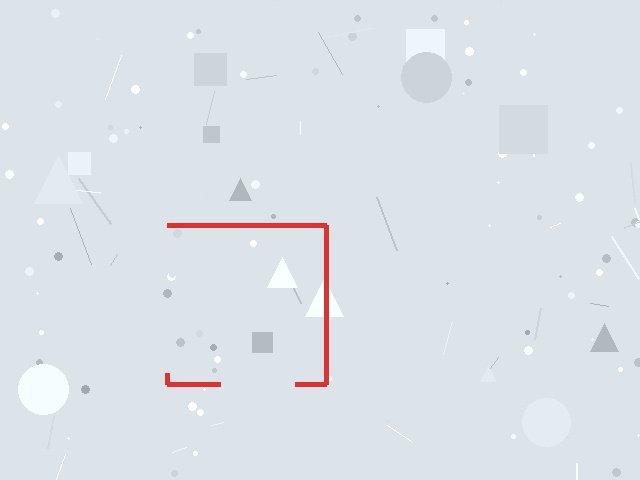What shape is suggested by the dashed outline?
The dashed outline suggests a square.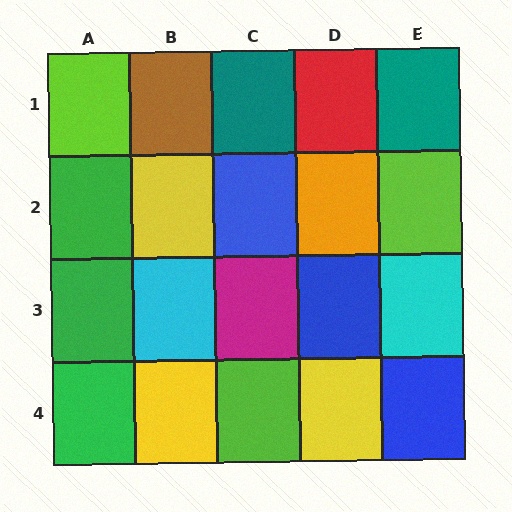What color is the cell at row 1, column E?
Teal.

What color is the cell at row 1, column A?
Lime.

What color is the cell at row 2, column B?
Yellow.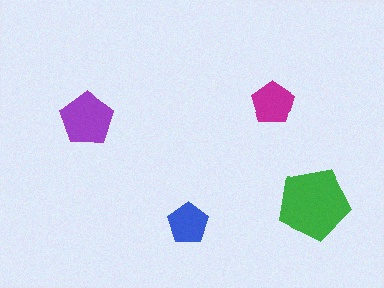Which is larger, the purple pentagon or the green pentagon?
The green one.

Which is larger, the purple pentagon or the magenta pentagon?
The purple one.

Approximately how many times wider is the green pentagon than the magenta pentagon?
About 1.5 times wider.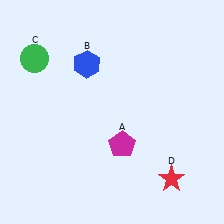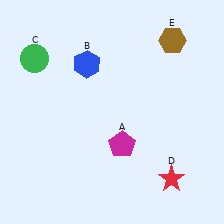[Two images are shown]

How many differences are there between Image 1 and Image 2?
There is 1 difference between the two images.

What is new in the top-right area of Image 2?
A brown hexagon (E) was added in the top-right area of Image 2.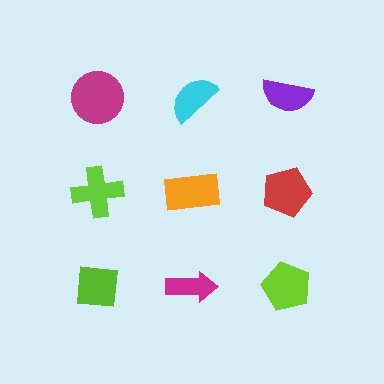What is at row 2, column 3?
A red pentagon.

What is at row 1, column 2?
A cyan semicircle.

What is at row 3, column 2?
A magenta arrow.